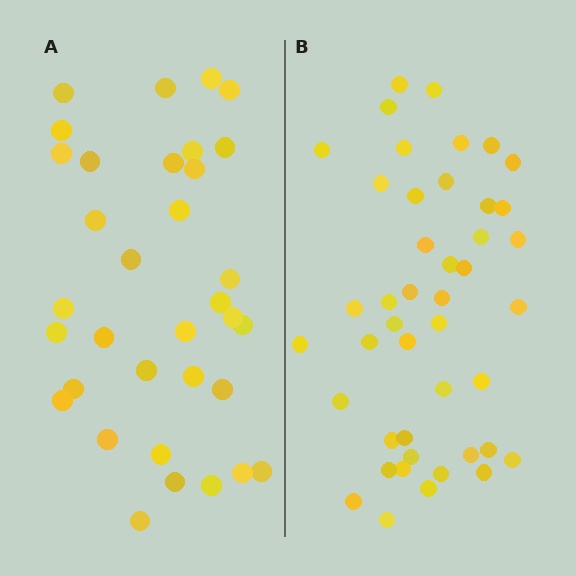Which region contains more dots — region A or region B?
Region B (the right region) has more dots.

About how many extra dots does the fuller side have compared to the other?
Region B has roughly 10 or so more dots than region A.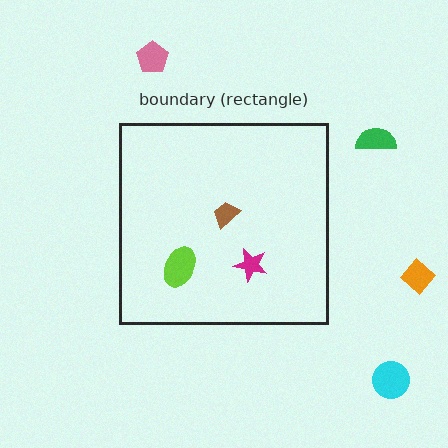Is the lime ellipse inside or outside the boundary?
Inside.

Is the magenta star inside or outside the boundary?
Inside.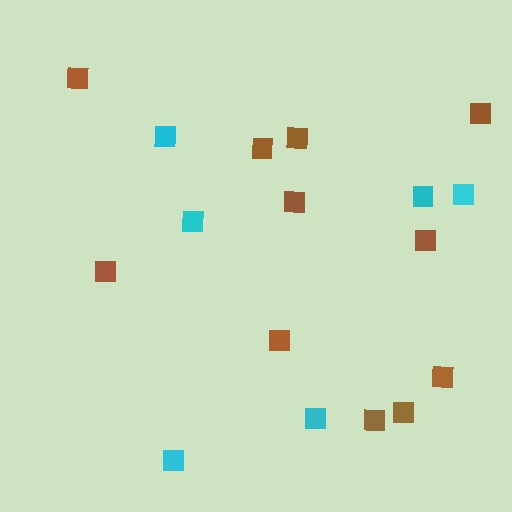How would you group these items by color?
There are 2 groups: one group of brown squares (11) and one group of cyan squares (6).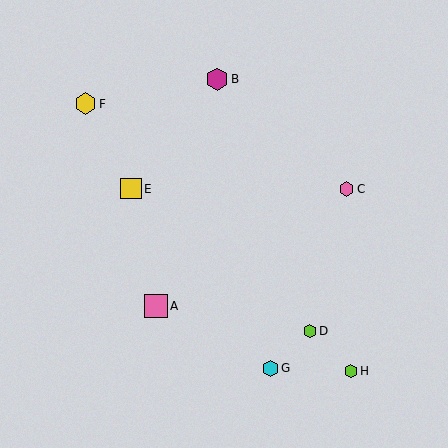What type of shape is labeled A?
Shape A is a pink square.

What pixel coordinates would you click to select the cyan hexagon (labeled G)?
Click at (270, 368) to select the cyan hexagon G.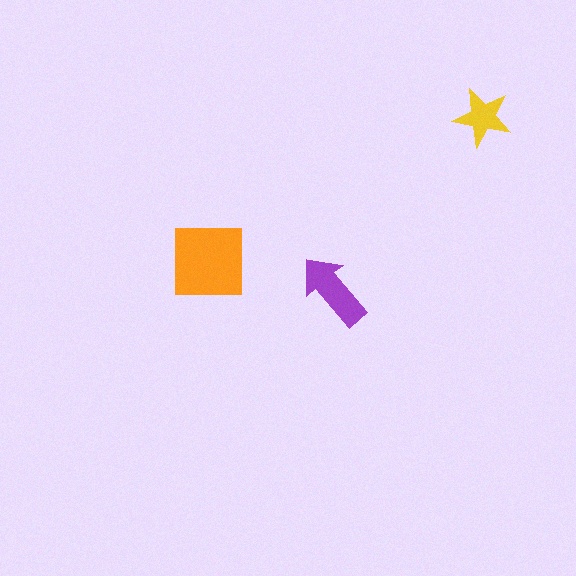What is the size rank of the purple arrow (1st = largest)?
2nd.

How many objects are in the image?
There are 3 objects in the image.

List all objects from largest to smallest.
The orange square, the purple arrow, the yellow star.